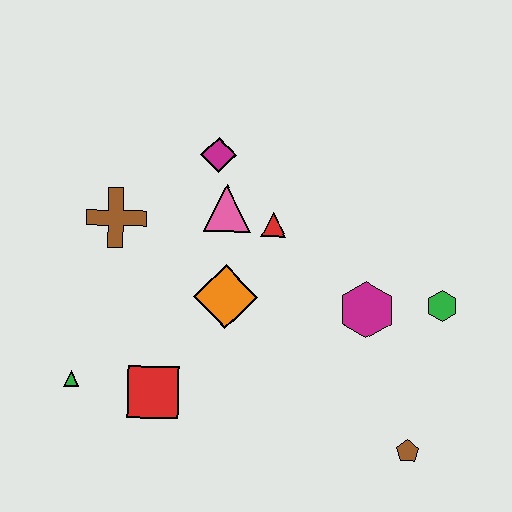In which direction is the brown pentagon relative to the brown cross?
The brown pentagon is to the right of the brown cross.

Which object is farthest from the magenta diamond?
The brown pentagon is farthest from the magenta diamond.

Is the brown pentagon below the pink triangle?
Yes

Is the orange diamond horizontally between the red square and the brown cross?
No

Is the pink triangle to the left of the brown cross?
No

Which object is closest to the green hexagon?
The magenta hexagon is closest to the green hexagon.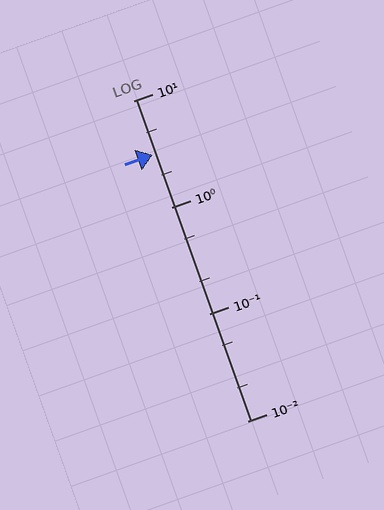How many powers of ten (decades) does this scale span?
The scale spans 3 decades, from 0.01 to 10.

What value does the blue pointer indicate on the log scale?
The pointer indicates approximately 3.1.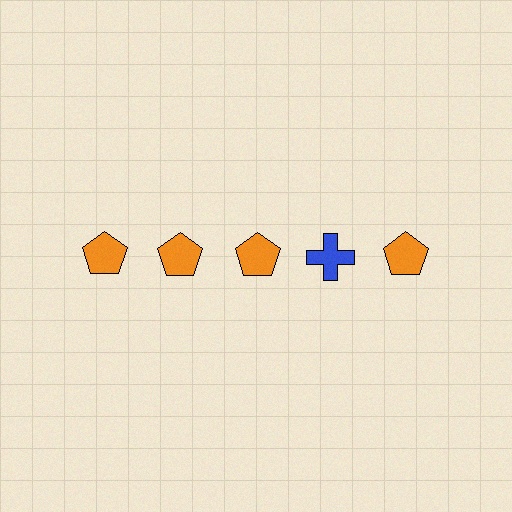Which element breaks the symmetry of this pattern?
The blue cross in the top row, second from right column breaks the symmetry. All other shapes are orange pentagons.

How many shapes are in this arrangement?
There are 5 shapes arranged in a grid pattern.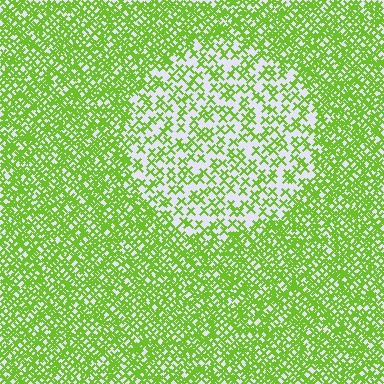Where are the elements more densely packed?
The elements are more densely packed outside the circle boundary.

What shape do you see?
I see a circle.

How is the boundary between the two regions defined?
The boundary is defined by a change in element density (approximately 2.3x ratio). All elements are the same color, size, and shape.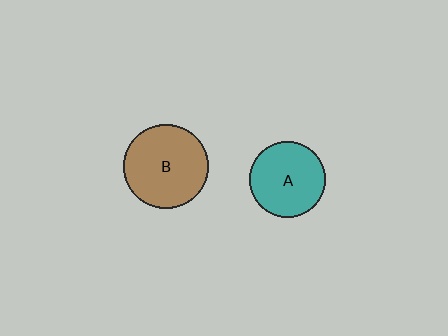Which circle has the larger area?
Circle B (brown).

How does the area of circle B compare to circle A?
Approximately 1.2 times.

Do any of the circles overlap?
No, none of the circles overlap.